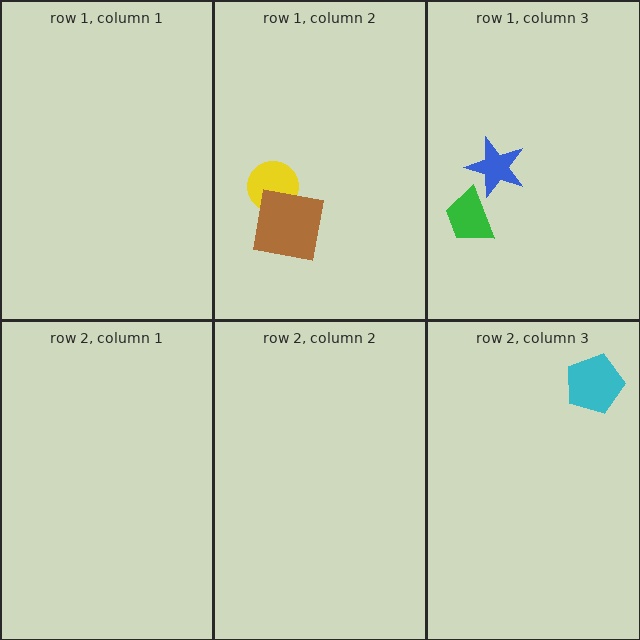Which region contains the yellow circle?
The row 1, column 2 region.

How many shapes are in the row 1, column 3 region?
2.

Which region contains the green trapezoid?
The row 1, column 3 region.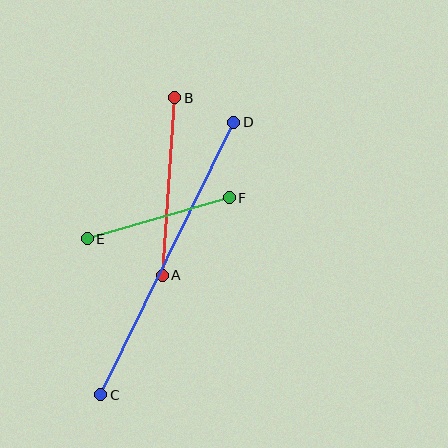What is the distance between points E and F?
The distance is approximately 148 pixels.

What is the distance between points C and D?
The distance is approximately 303 pixels.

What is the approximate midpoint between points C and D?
The midpoint is at approximately (167, 259) pixels.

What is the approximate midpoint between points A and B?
The midpoint is at approximately (168, 187) pixels.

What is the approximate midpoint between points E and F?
The midpoint is at approximately (158, 218) pixels.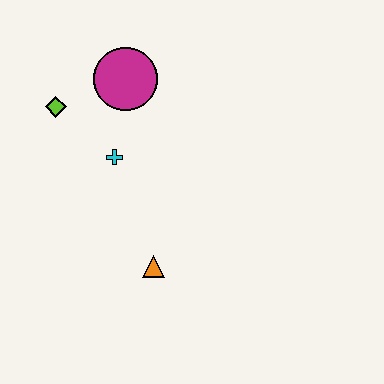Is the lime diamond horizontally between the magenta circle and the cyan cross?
No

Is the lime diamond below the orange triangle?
No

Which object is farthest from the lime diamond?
The orange triangle is farthest from the lime diamond.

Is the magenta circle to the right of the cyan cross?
Yes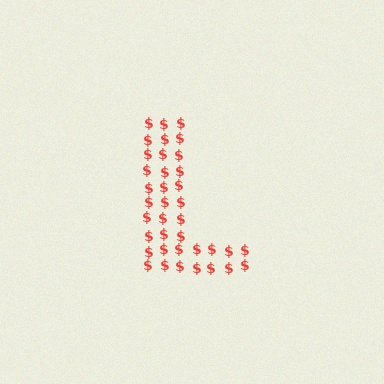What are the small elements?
The small elements are dollar signs.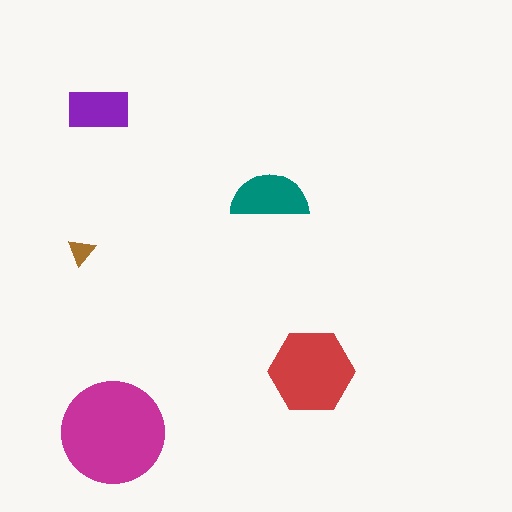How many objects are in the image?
There are 5 objects in the image.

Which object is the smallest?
The brown triangle.